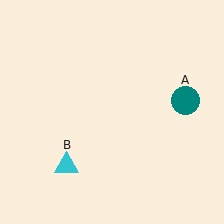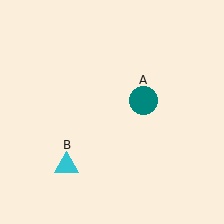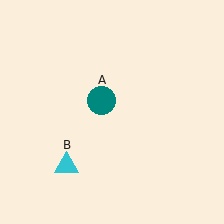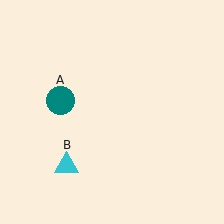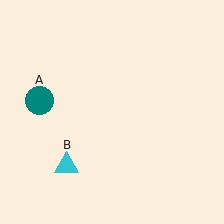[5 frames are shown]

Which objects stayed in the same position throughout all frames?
Cyan triangle (object B) remained stationary.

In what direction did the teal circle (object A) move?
The teal circle (object A) moved left.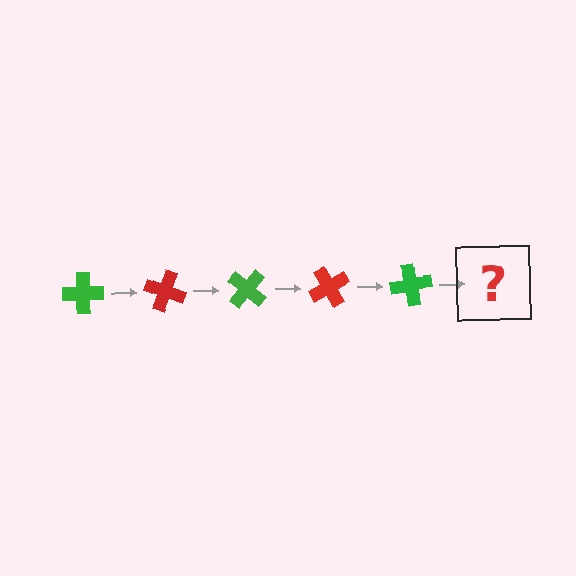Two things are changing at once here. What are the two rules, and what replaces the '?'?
The two rules are that it rotates 20 degrees each step and the color cycles through green and red. The '?' should be a red cross, rotated 100 degrees from the start.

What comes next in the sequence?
The next element should be a red cross, rotated 100 degrees from the start.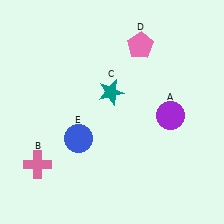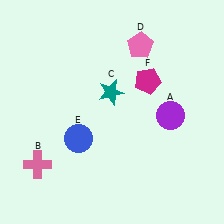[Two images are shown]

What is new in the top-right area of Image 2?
A magenta pentagon (F) was added in the top-right area of Image 2.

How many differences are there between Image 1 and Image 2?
There is 1 difference between the two images.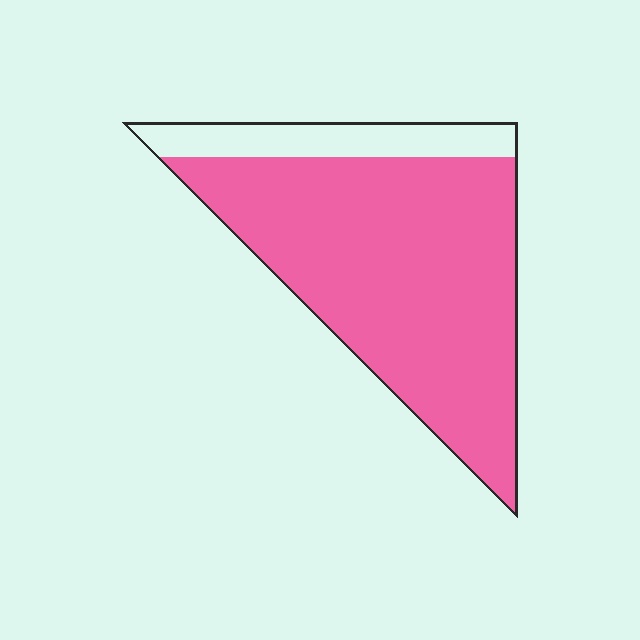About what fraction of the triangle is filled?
About five sixths (5/6).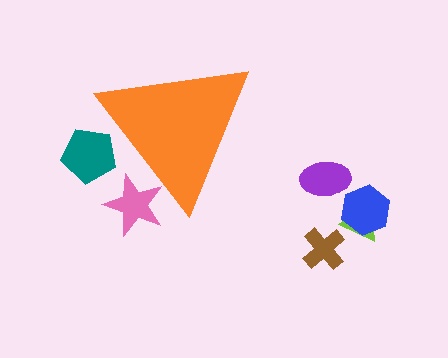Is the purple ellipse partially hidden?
No, the purple ellipse is fully visible.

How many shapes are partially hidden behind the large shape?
2 shapes are partially hidden.